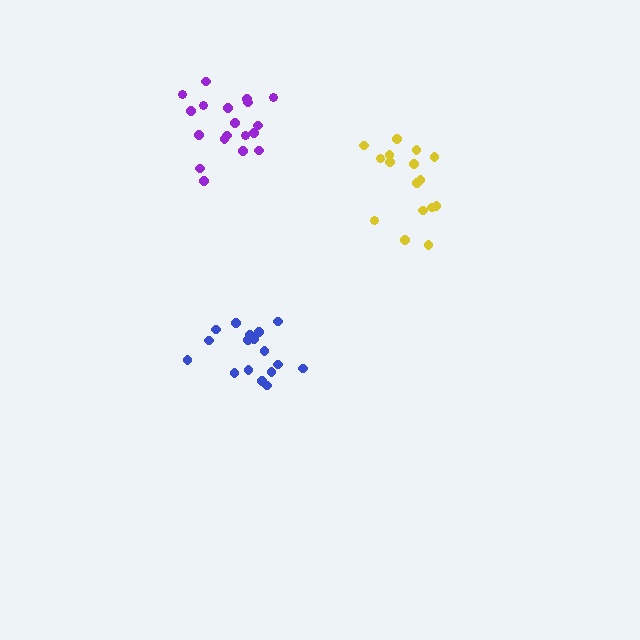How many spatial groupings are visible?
There are 3 spatial groupings.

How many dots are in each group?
Group 1: 16 dots, Group 2: 19 dots, Group 3: 17 dots (52 total).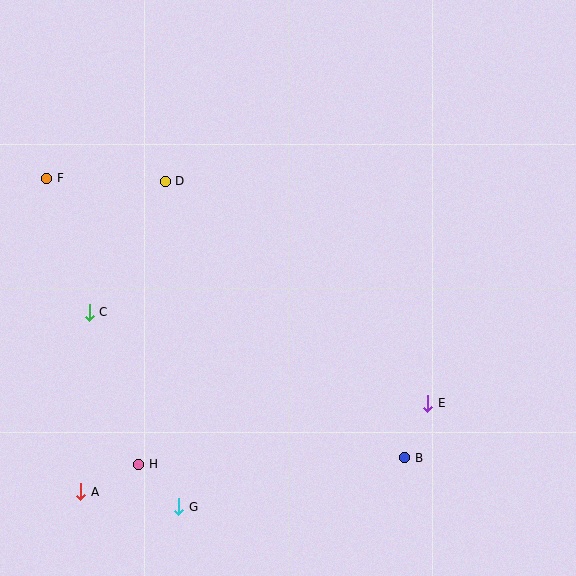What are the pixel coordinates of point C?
Point C is at (89, 312).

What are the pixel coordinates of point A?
Point A is at (81, 492).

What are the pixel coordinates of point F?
Point F is at (47, 178).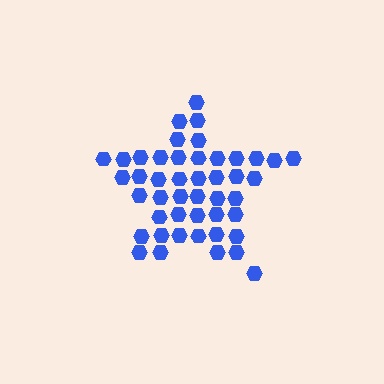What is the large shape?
The large shape is a star.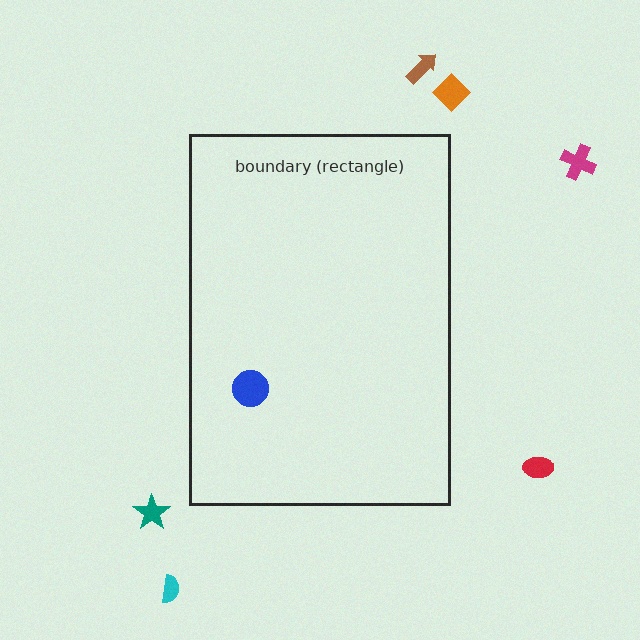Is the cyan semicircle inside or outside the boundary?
Outside.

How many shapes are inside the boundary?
1 inside, 6 outside.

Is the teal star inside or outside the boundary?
Outside.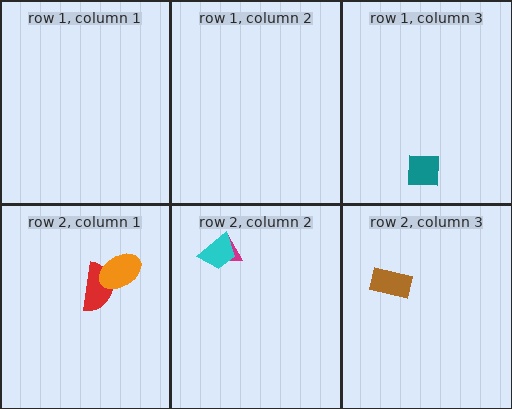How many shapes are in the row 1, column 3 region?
1.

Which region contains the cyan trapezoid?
The row 2, column 2 region.